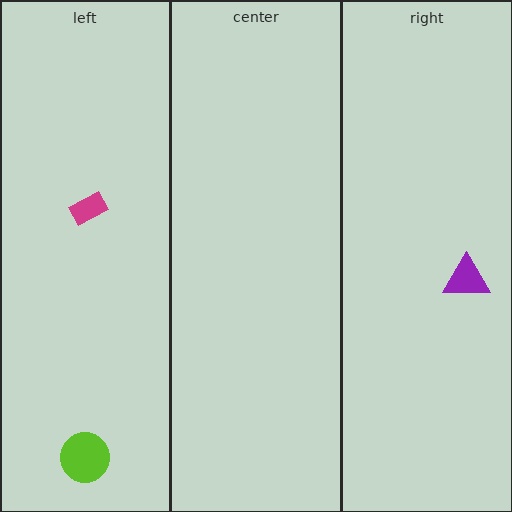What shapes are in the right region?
The purple triangle.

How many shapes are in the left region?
2.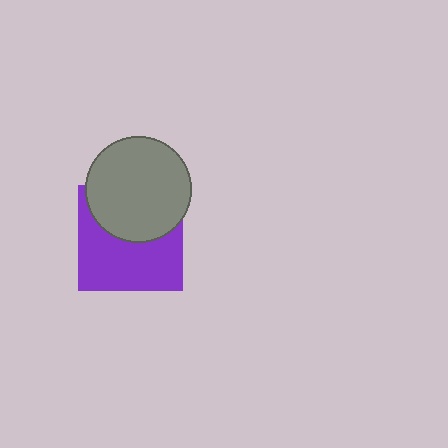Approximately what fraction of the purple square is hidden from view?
Roughly 42% of the purple square is hidden behind the gray circle.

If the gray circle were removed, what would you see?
You would see the complete purple square.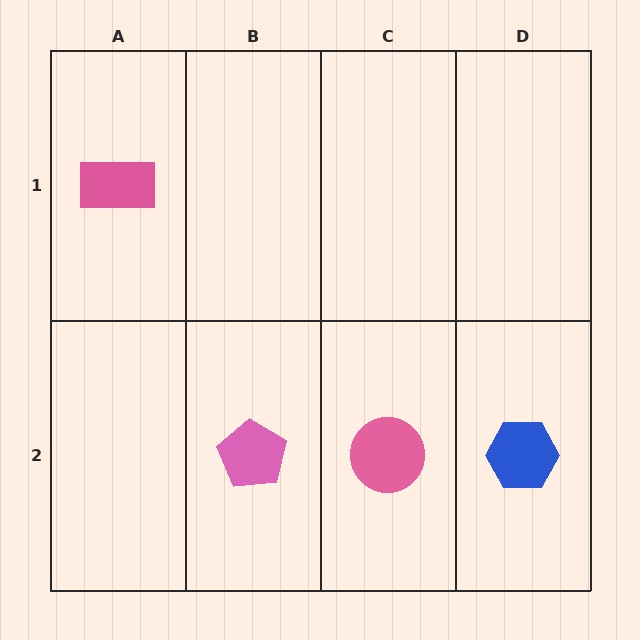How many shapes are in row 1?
1 shape.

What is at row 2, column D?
A blue hexagon.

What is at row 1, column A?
A pink rectangle.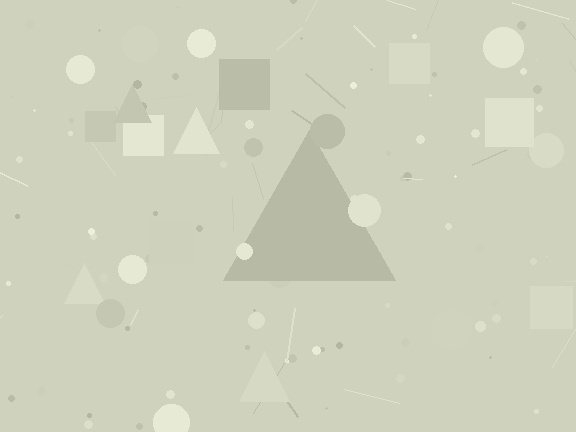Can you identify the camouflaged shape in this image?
The camouflaged shape is a triangle.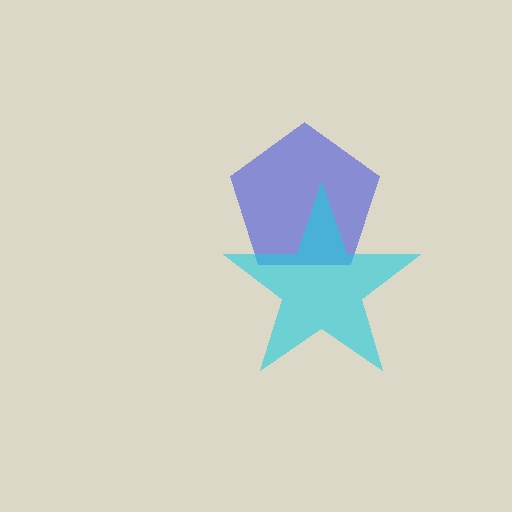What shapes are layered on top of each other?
The layered shapes are: a blue pentagon, a cyan star.